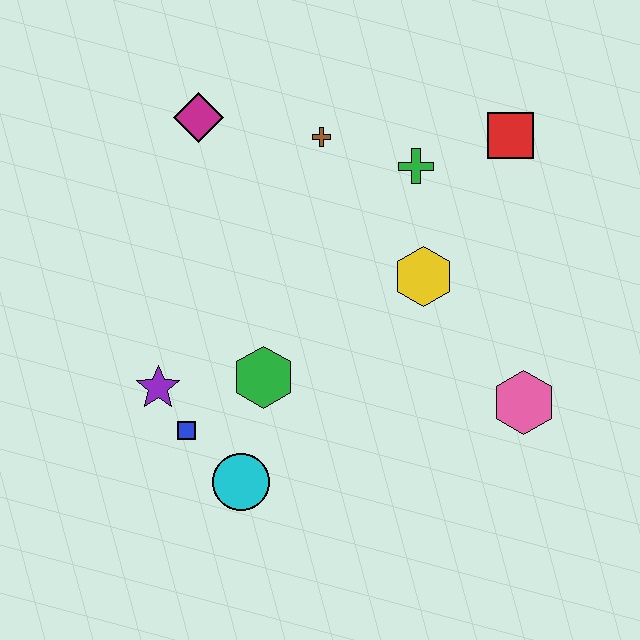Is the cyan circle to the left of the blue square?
No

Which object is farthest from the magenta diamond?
The pink hexagon is farthest from the magenta diamond.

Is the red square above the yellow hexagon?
Yes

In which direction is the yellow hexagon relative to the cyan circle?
The yellow hexagon is above the cyan circle.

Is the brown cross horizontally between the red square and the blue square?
Yes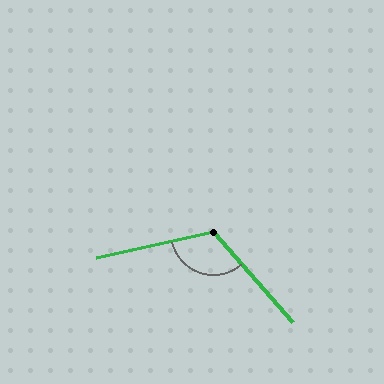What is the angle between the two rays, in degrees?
Approximately 119 degrees.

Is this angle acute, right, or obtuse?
It is obtuse.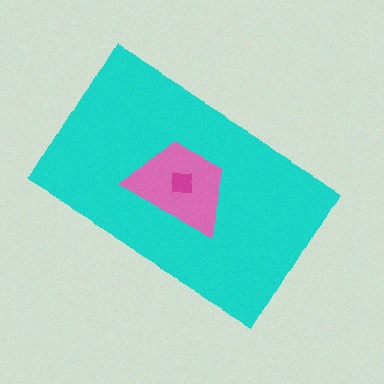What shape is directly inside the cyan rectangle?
The pink trapezoid.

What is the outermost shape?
The cyan rectangle.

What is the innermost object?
The magenta square.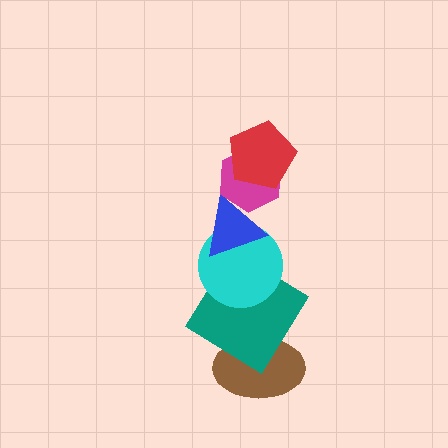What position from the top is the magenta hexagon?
The magenta hexagon is 2nd from the top.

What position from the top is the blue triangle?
The blue triangle is 3rd from the top.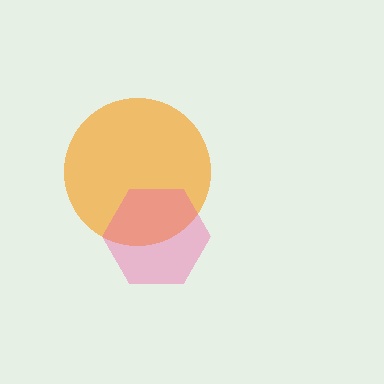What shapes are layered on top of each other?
The layered shapes are: an orange circle, a pink hexagon.